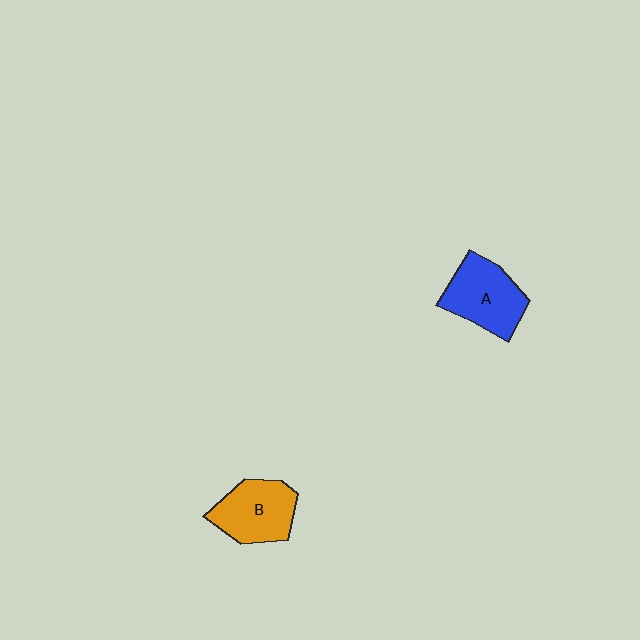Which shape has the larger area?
Shape A (blue).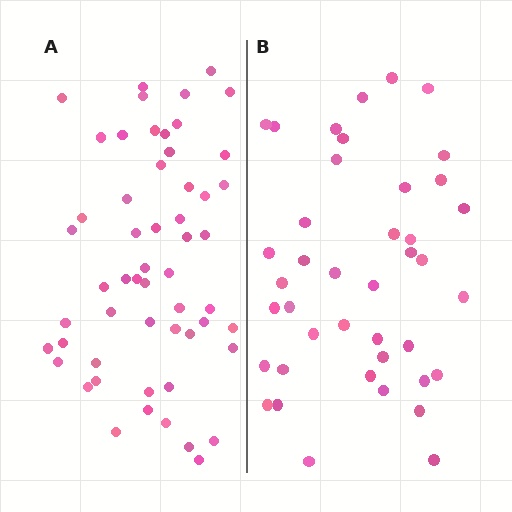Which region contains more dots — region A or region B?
Region A (the left region) has more dots.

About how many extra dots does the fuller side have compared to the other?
Region A has approximately 15 more dots than region B.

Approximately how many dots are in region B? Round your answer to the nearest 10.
About 40 dots. (The exact count is 41, which rounds to 40.)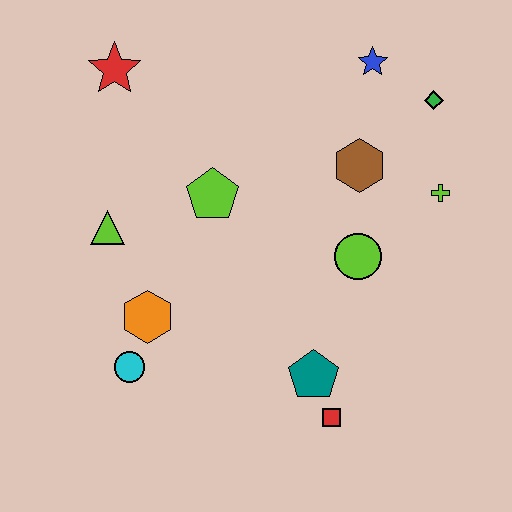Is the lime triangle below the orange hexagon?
No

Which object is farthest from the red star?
The red square is farthest from the red star.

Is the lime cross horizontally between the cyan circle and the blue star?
No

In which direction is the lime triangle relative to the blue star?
The lime triangle is to the left of the blue star.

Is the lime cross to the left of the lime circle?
No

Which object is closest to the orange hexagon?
The cyan circle is closest to the orange hexagon.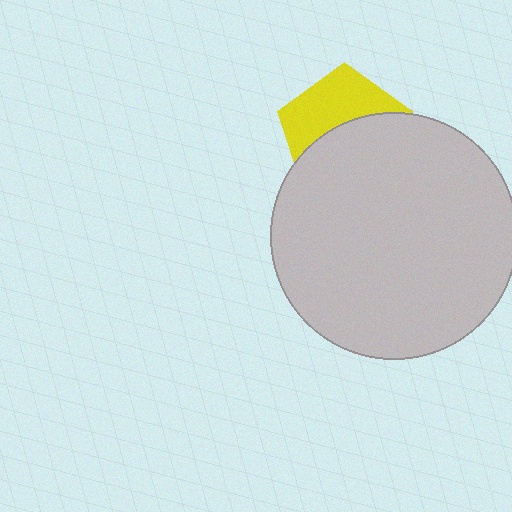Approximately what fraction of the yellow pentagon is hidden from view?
Roughly 56% of the yellow pentagon is hidden behind the light gray circle.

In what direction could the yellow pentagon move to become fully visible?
The yellow pentagon could move up. That would shift it out from behind the light gray circle entirely.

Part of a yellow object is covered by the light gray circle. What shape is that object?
It is a pentagon.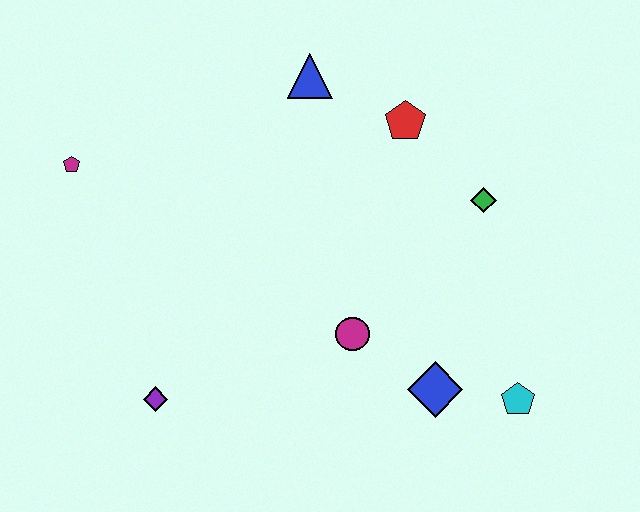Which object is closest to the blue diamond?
The cyan pentagon is closest to the blue diamond.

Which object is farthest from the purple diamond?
The green diamond is farthest from the purple diamond.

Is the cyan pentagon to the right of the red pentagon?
Yes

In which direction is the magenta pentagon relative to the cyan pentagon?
The magenta pentagon is to the left of the cyan pentagon.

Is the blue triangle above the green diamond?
Yes